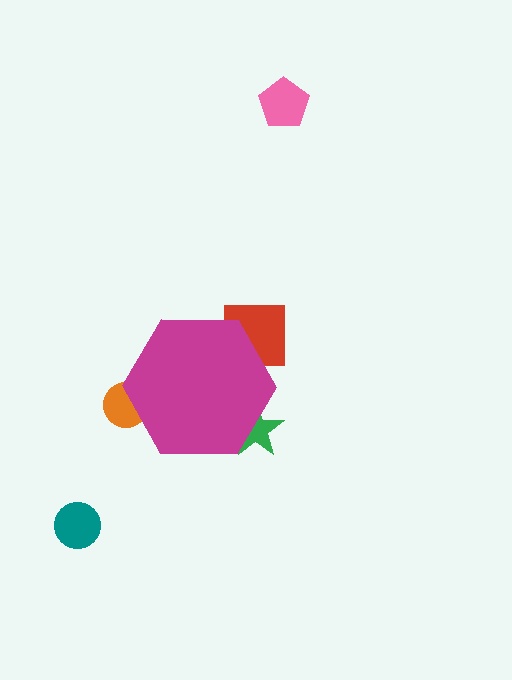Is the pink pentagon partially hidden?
No, the pink pentagon is fully visible.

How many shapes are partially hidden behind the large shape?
3 shapes are partially hidden.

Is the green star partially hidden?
Yes, the green star is partially hidden behind the magenta hexagon.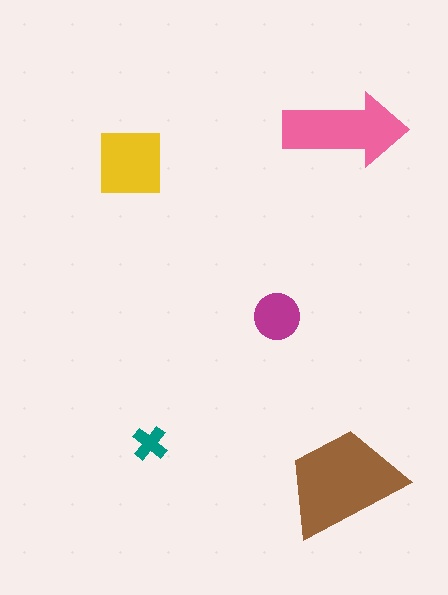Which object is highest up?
The pink arrow is topmost.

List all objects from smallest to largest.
The teal cross, the magenta circle, the yellow square, the pink arrow, the brown trapezoid.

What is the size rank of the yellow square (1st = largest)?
3rd.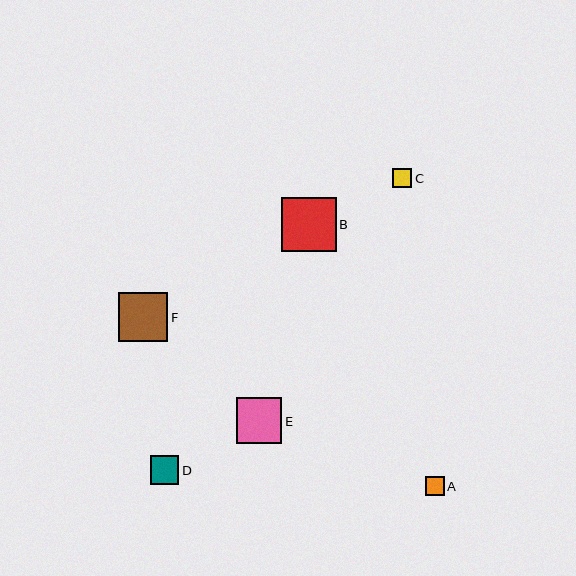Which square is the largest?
Square B is the largest with a size of approximately 55 pixels.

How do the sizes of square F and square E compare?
Square F and square E are approximately the same size.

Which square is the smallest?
Square A is the smallest with a size of approximately 19 pixels.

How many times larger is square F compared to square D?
Square F is approximately 1.7 times the size of square D.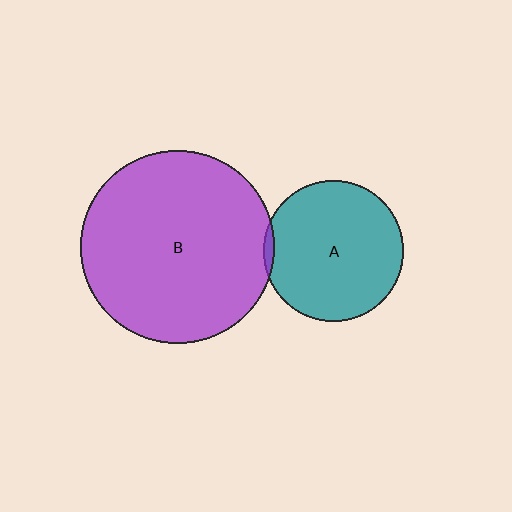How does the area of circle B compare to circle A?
Approximately 1.9 times.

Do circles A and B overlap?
Yes.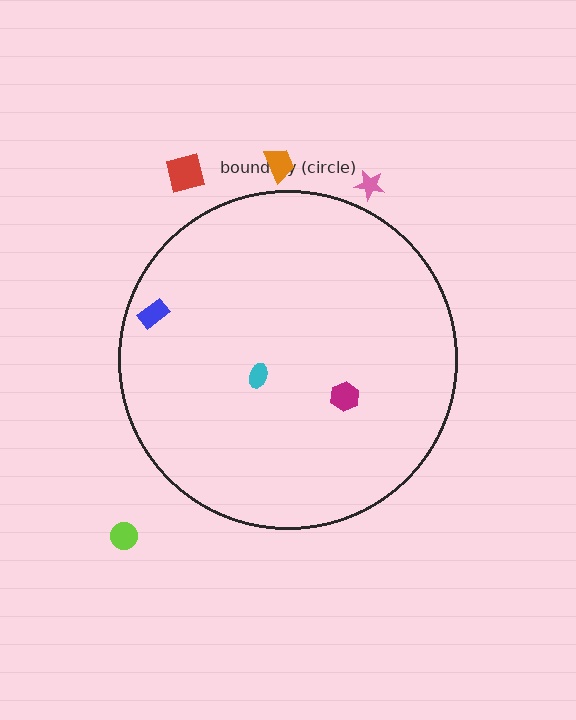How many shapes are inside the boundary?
3 inside, 4 outside.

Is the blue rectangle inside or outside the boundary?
Inside.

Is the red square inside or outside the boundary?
Outside.